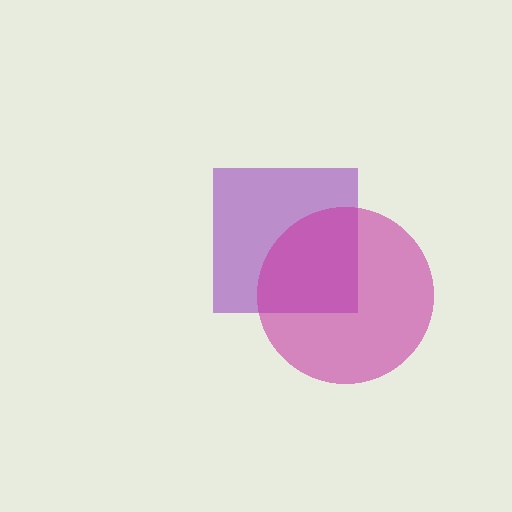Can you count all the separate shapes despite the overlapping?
Yes, there are 2 separate shapes.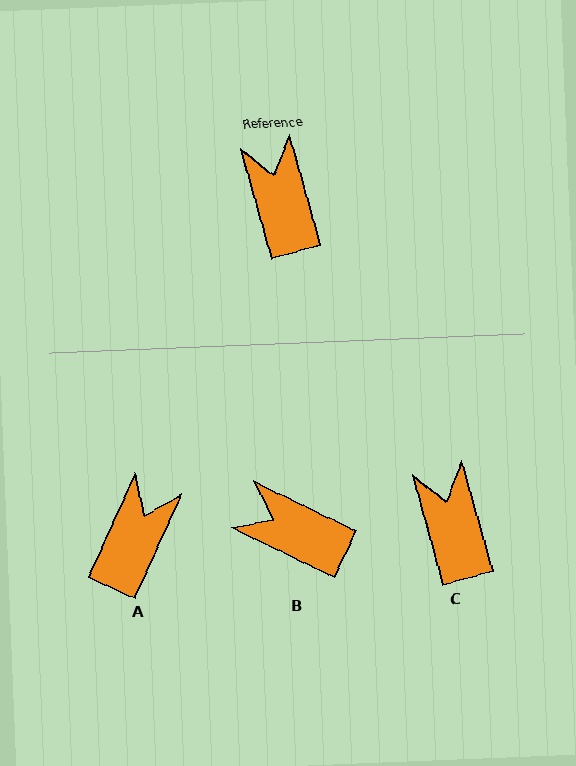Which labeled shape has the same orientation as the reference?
C.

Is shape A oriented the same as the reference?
No, it is off by about 40 degrees.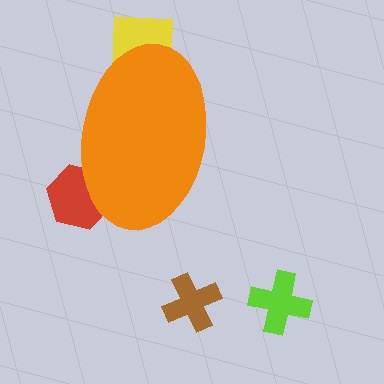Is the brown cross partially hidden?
No, the brown cross is fully visible.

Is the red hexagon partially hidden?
Yes, the red hexagon is partially hidden behind the orange ellipse.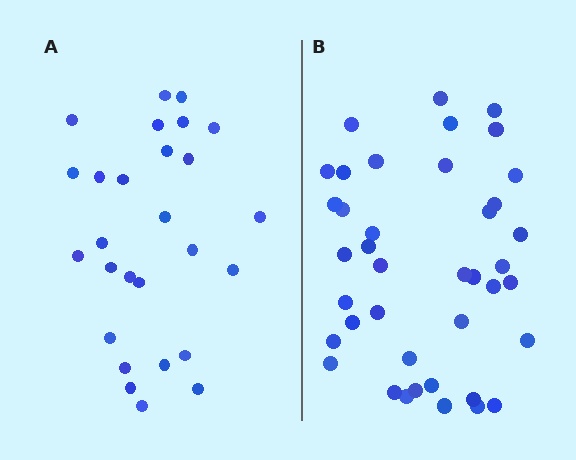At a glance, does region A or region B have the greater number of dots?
Region B (the right region) has more dots.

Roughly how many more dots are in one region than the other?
Region B has approximately 15 more dots than region A.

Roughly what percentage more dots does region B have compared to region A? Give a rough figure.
About 50% more.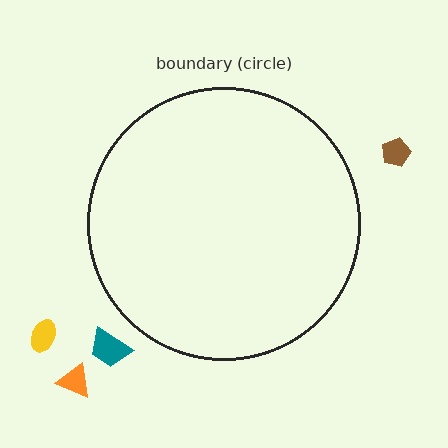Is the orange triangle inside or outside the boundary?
Outside.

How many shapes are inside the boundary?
0 inside, 4 outside.